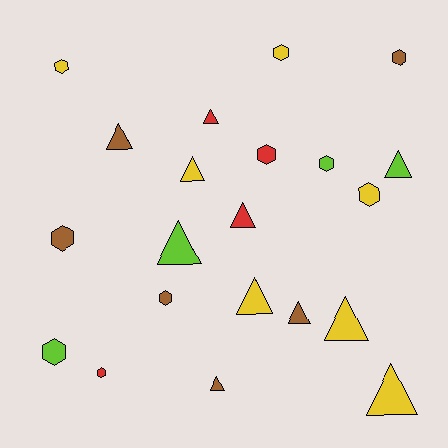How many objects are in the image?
There are 21 objects.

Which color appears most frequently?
Yellow, with 7 objects.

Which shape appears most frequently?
Triangle, with 11 objects.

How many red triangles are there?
There are 2 red triangles.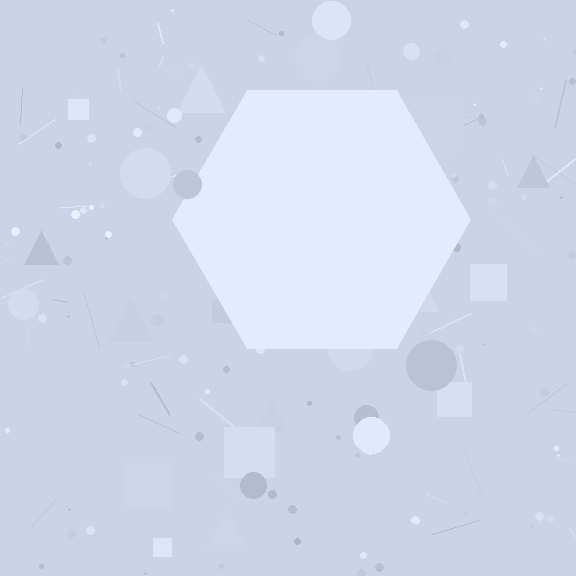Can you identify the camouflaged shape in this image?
The camouflaged shape is a hexagon.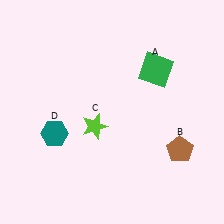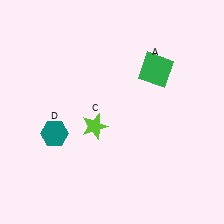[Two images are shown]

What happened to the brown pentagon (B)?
The brown pentagon (B) was removed in Image 2. It was in the bottom-right area of Image 1.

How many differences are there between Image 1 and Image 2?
There is 1 difference between the two images.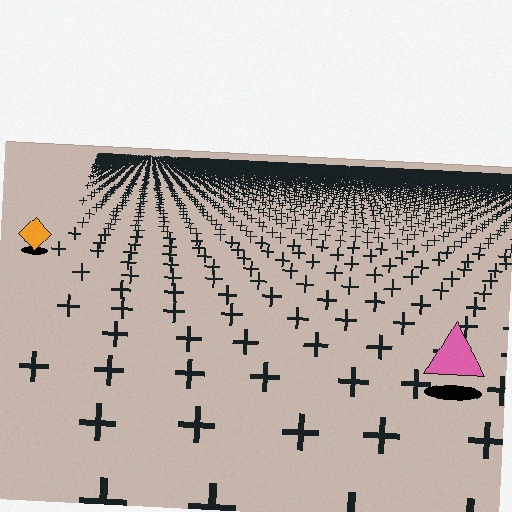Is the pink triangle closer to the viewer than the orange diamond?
Yes. The pink triangle is closer — you can tell from the texture gradient: the ground texture is coarser near it.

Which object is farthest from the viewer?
The orange diamond is farthest from the viewer. It appears smaller and the ground texture around it is denser.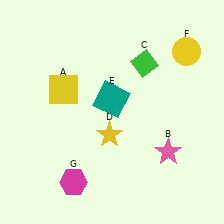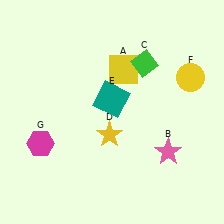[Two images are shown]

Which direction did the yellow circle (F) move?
The yellow circle (F) moved down.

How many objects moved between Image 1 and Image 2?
3 objects moved between the two images.